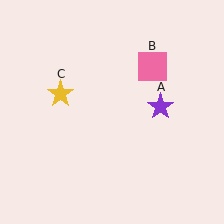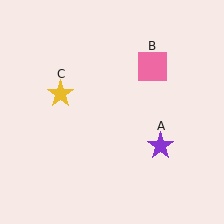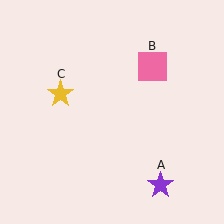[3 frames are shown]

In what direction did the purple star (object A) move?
The purple star (object A) moved down.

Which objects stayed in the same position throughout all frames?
Pink square (object B) and yellow star (object C) remained stationary.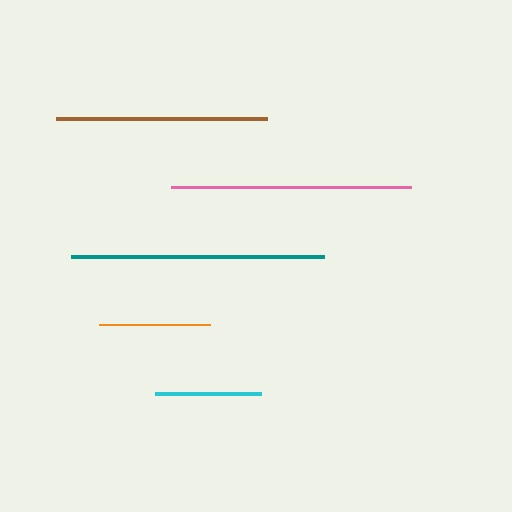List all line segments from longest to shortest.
From longest to shortest: teal, pink, brown, orange, cyan.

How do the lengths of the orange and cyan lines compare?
The orange and cyan lines are approximately the same length.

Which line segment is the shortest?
The cyan line is the shortest at approximately 106 pixels.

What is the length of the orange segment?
The orange segment is approximately 112 pixels long.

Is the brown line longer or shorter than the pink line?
The pink line is longer than the brown line.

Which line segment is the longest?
The teal line is the longest at approximately 254 pixels.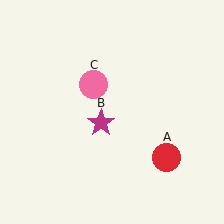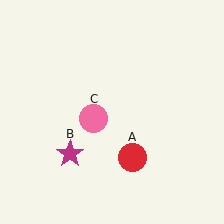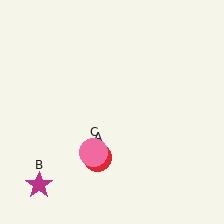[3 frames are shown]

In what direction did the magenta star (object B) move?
The magenta star (object B) moved down and to the left.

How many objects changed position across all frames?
3 objects changed position: red circle (object A), magenta star (object B), pink circle (object C).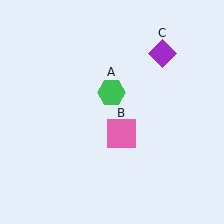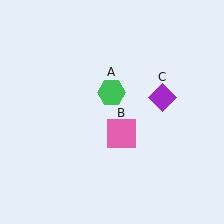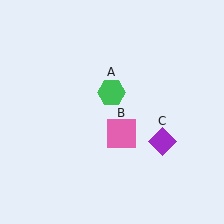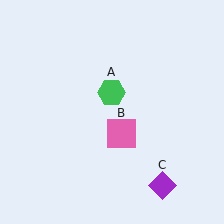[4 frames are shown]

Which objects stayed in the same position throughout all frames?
Green hexagon (object A) and pink square (object B) remained stationary.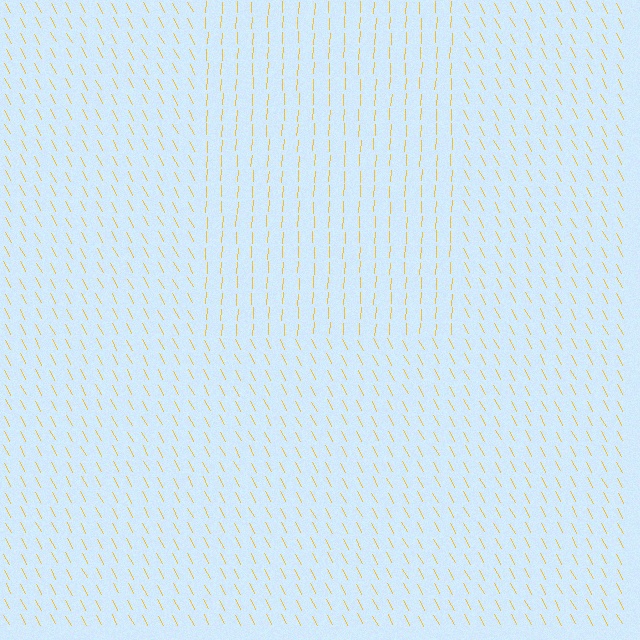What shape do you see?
I see a rectangle.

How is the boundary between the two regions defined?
The boundary is defined purely by a change in line orientation (approximately 31 degrees difference). All lines are the same color and thickness.